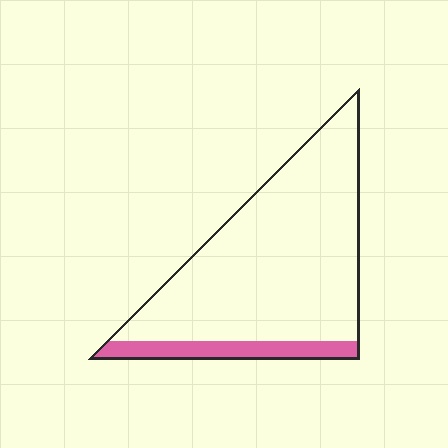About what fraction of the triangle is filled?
About one eighth (1/8).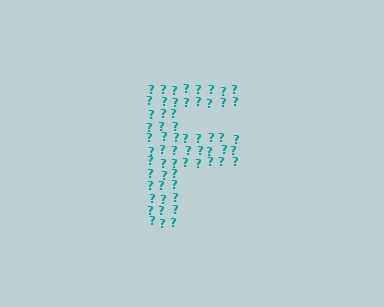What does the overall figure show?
The overall figure shows the letter F.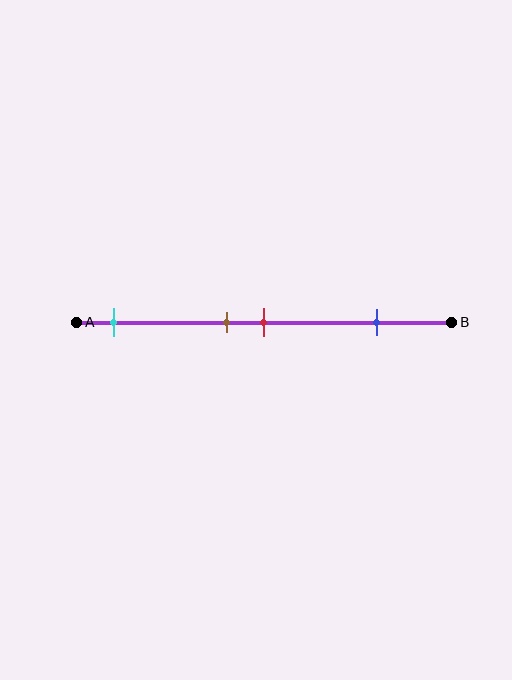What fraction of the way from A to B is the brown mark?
The brown mark is approximately 40% (0.4) of the way from A to B.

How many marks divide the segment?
There are 4 marks dividing the segment.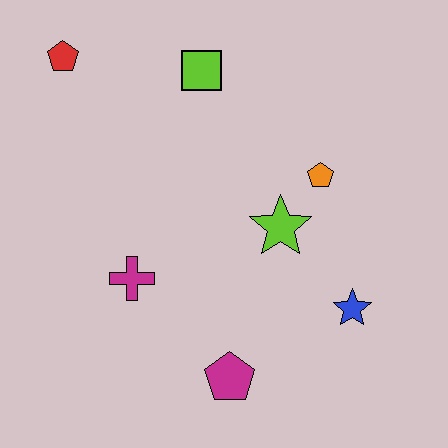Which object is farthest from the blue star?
The red pentagon is farthest from the blue star.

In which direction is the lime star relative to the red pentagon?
The lime star is to the right of the red pentagon.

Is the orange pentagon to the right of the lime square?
Yes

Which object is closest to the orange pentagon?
The lime star is closest to the orange pentagon.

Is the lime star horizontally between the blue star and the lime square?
Yes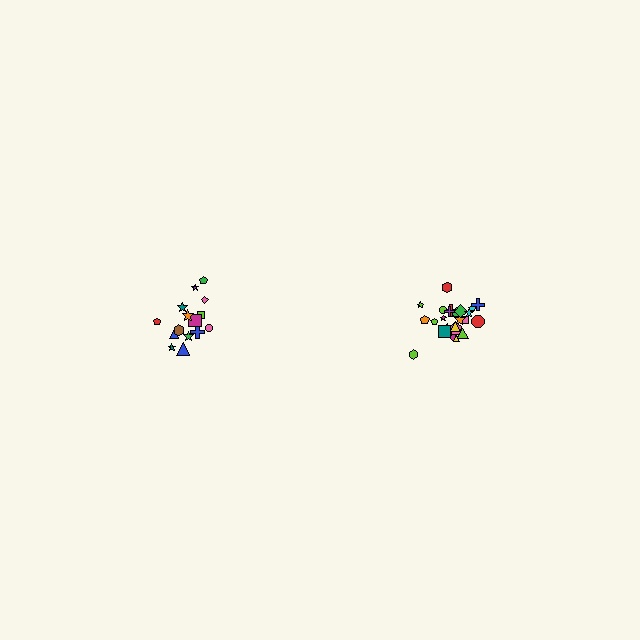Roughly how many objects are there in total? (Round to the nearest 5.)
Roughly 40 objects in total.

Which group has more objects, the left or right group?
The right group.